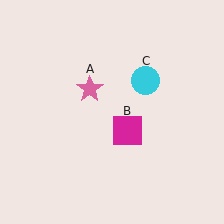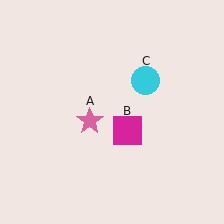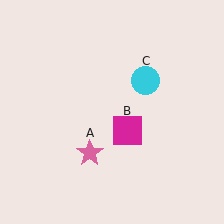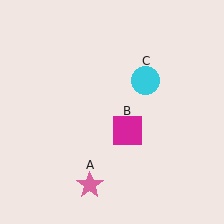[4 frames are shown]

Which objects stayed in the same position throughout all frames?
Magenta square (object B) and cyan circle (object C) remained stationary.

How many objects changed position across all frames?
1 object changed position: pink star (object A).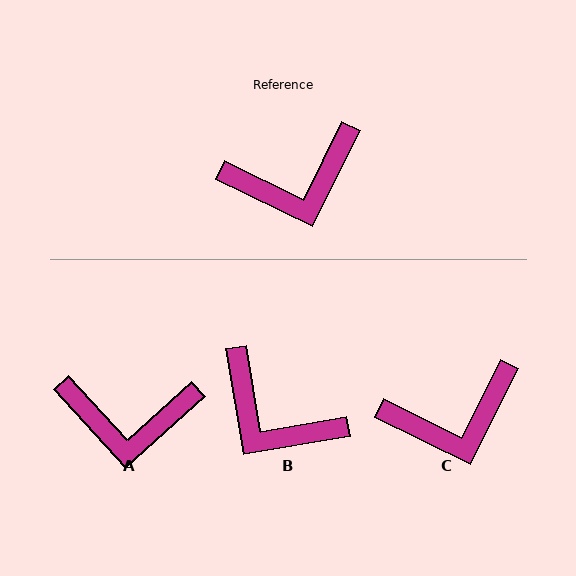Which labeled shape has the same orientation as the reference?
C.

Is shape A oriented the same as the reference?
No, it is off by about 21 degrees.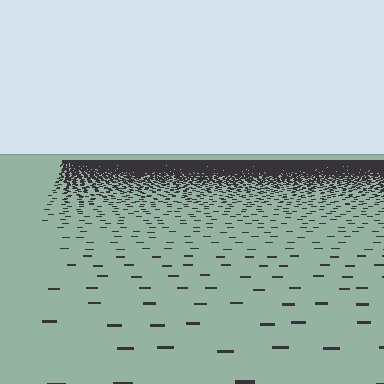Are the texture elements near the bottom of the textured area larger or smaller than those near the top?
Larger. Near the bottom, elements are closer to the viewer and appear at a bigger on-screen size.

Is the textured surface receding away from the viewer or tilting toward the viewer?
The surface is receding away from the viewer. Texture elements get smaller and denser toward the top.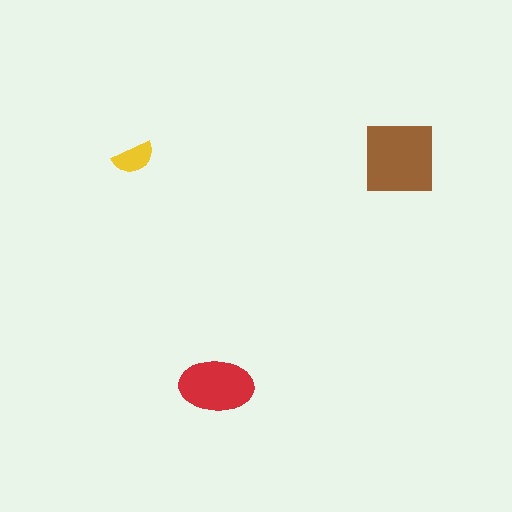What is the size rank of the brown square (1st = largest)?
1st.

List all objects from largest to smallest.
The brown square, the red ellipse, the yellow semicircle.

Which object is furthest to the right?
The brown square is rightmost.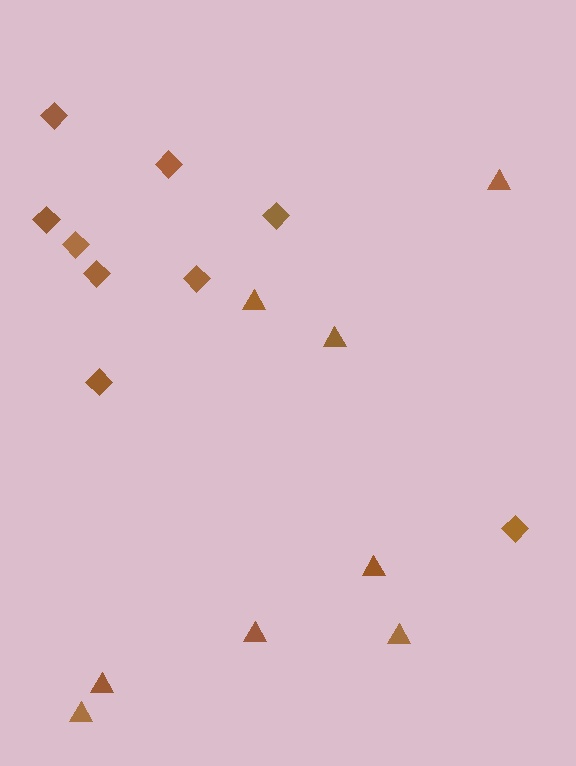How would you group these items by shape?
There are 2 groups: one group of diamonds (9) and one group of triangles (8).